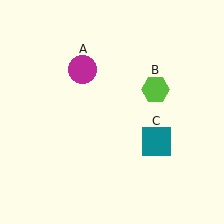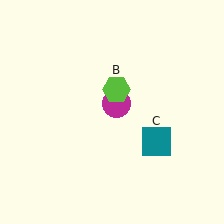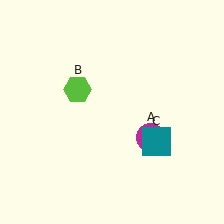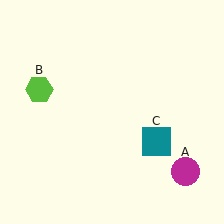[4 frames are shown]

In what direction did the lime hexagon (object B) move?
The lime hexagon (object B) moved left.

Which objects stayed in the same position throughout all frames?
Teal square (object C) remained stationary.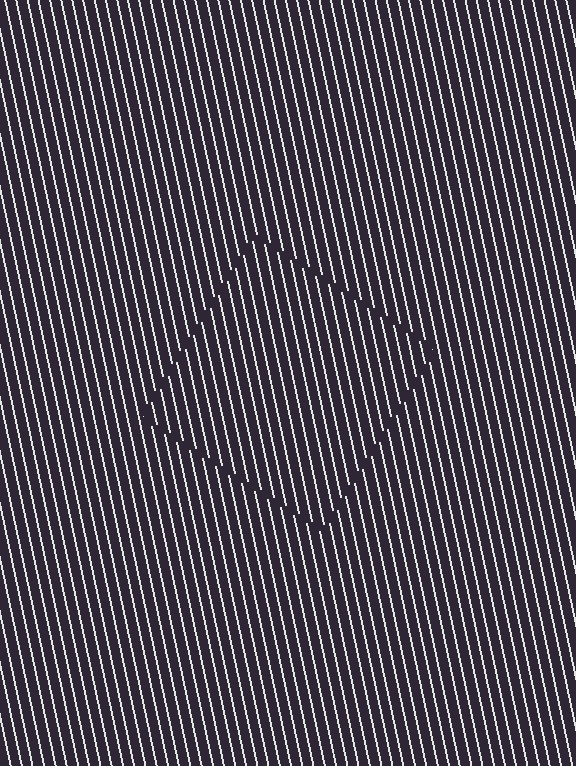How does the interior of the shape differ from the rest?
The interior of the shape contains the same grating, shifted by half a period — the contour is defined by the phase discontinuity where line-ends from the inner and outer gratings abut.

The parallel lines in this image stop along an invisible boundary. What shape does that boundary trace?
An illusory square. The interior of the shape contains the same grating, shifted by half a period — the contour is defined by the phase discontinuity where line-ends from the inner and outer gratings abut.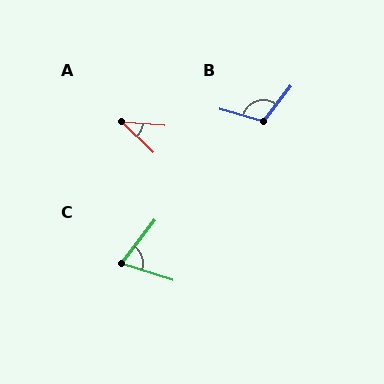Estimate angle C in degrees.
Approximately 70 degrees.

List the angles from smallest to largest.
A (38°), C (70°), B (112°).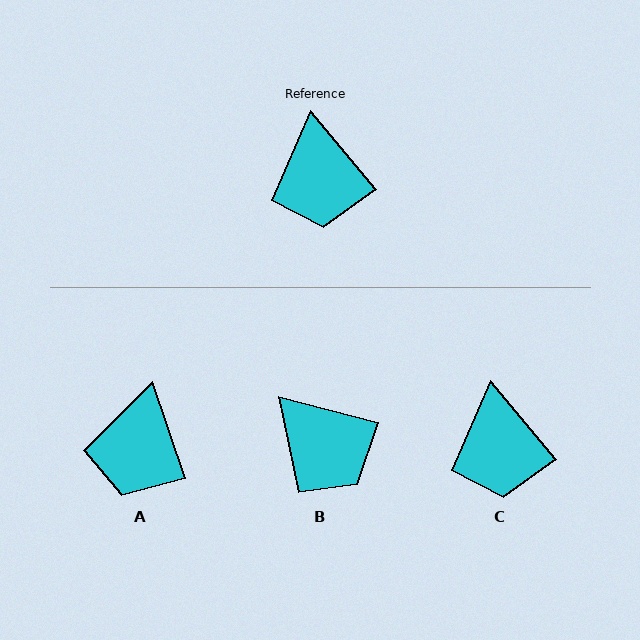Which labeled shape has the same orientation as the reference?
C.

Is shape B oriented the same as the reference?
No, it is off by about 36 degrees.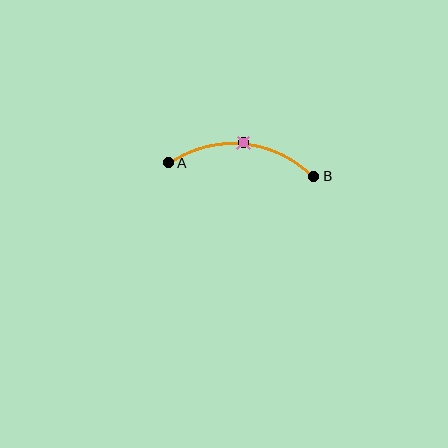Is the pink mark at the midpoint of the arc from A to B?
Yes. The pink mark lies on the arc at equal arc-length from both A and B — it is the arc midpoint.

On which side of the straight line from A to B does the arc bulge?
The arc bulges above the straight line connecting A and B.